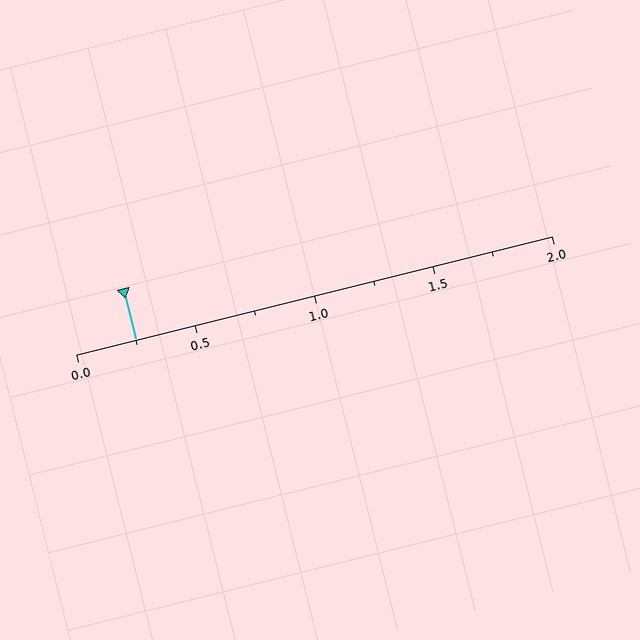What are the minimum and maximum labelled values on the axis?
The axis runs from 0.0 to 2.0.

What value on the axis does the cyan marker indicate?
The marker indicates approximately 0.25.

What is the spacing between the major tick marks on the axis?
The major ticks are spaced 0.5 apart.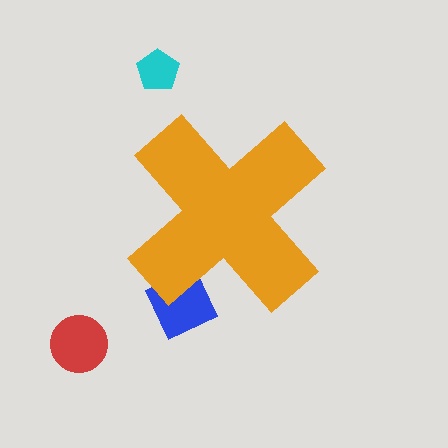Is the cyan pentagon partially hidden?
No, the cyan pentagon is fully visible.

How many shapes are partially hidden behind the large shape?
1 shape is partially hidden.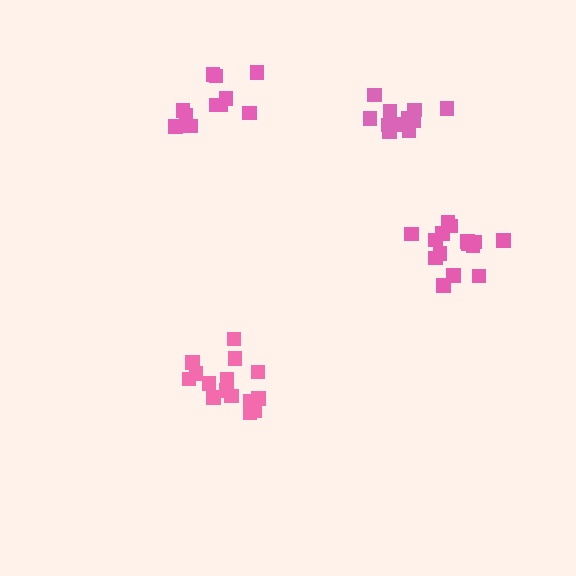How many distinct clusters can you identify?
There are 4 distinct clusters.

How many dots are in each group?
Group 1: 15 dots, Group 2: 11 dots, Group 3: 11 dots, Group 4: 15 dots (52 total).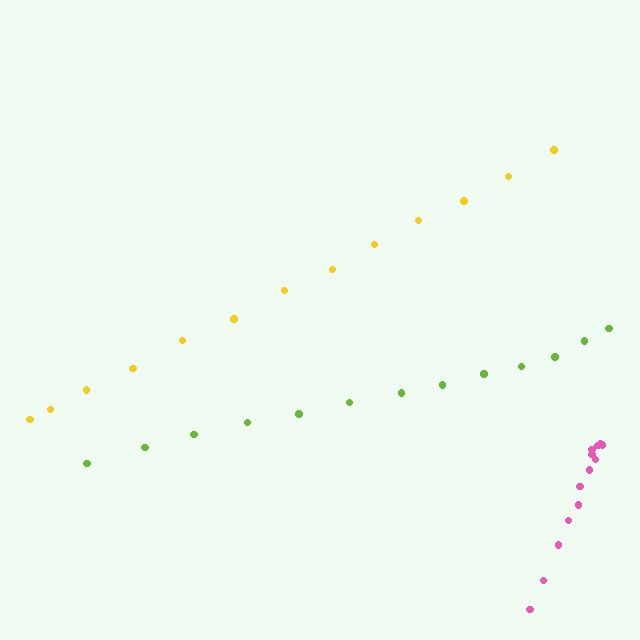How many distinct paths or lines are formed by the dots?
There are 3 distinct paths.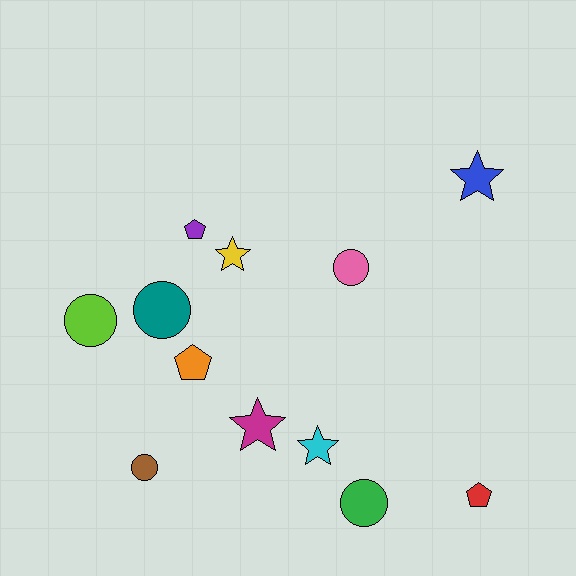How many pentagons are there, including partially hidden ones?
There are 3 pentagons.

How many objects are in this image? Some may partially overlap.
There are 12 objects.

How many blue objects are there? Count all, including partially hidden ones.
There is 1 blue object.